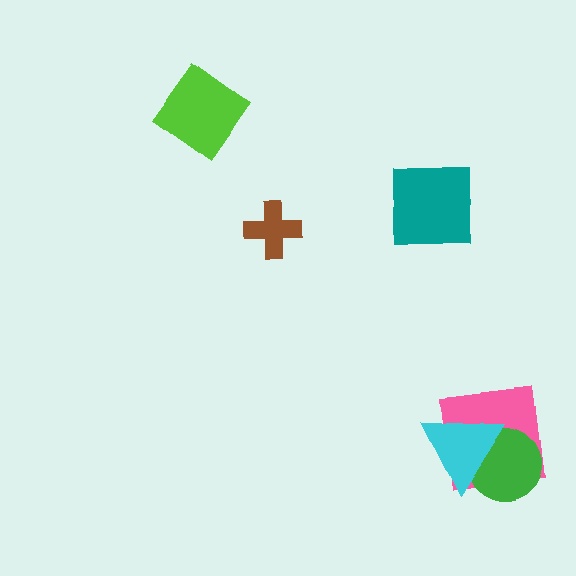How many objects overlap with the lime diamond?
0 objects overlap with the lime diamond.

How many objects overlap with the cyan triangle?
2 objects overlap with the cyan triangle.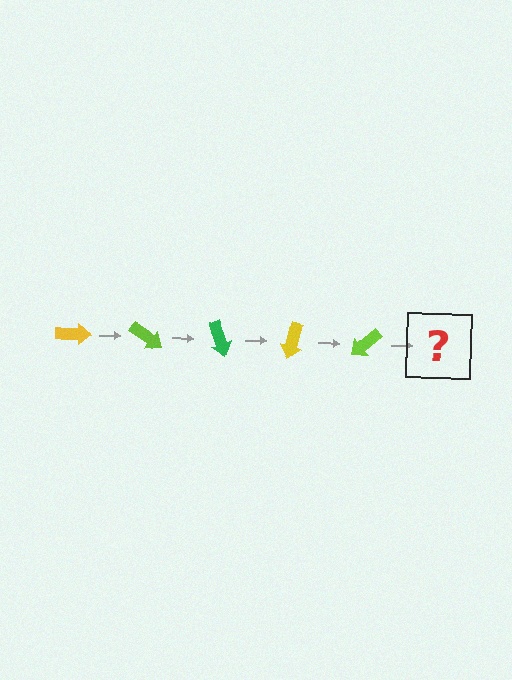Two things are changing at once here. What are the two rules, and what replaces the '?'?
The two rules are that it rotates 35 degrees each step and the color cycles through yellow, lime, and green. The '?' should be a green arrow, rotated 175 degrees from the start.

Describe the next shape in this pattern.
It should be a green arrow, rotated 175 degrees from the start.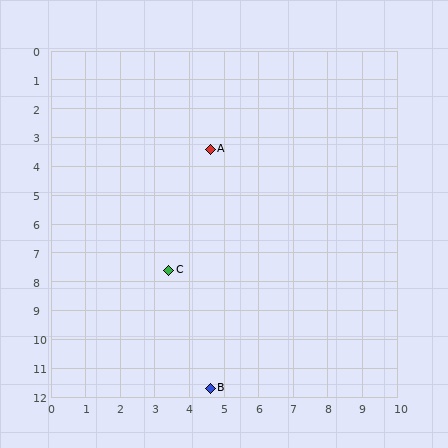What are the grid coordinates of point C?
Point C is at approximately (3.4, 7.6).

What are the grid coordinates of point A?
Point A is at approximately (4.6, 3.4).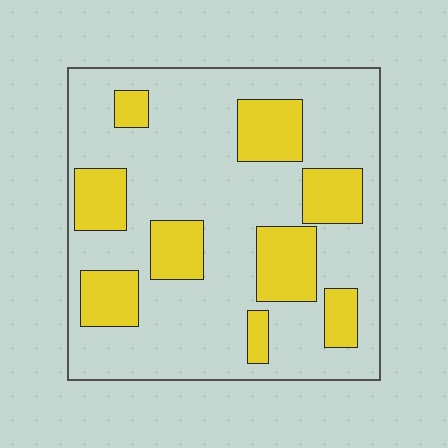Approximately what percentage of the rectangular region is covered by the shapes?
Approximately 25%.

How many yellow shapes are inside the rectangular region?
9.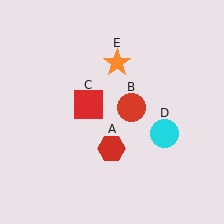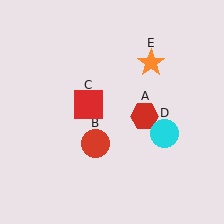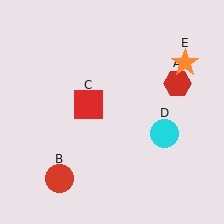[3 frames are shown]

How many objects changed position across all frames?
3 objects changed position: red hexagon (object A), red circle (object B), orange star (object E).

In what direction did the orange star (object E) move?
The orange star (object E) moved right.